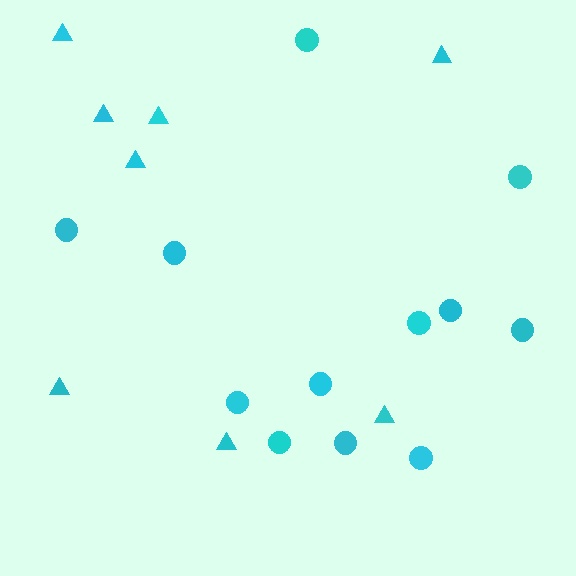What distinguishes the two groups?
There are 2 groups: one group of circles (12) and one group of triangles (8).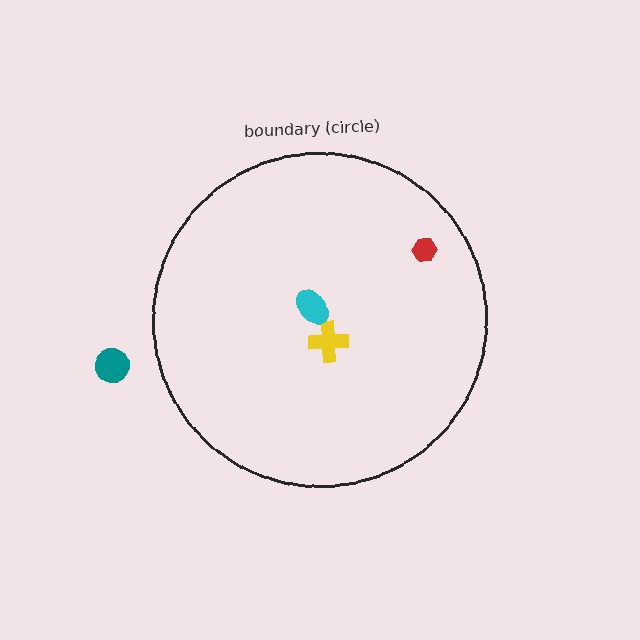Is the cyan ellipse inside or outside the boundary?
Inside.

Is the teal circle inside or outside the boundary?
Outside.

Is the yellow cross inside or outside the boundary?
Inside.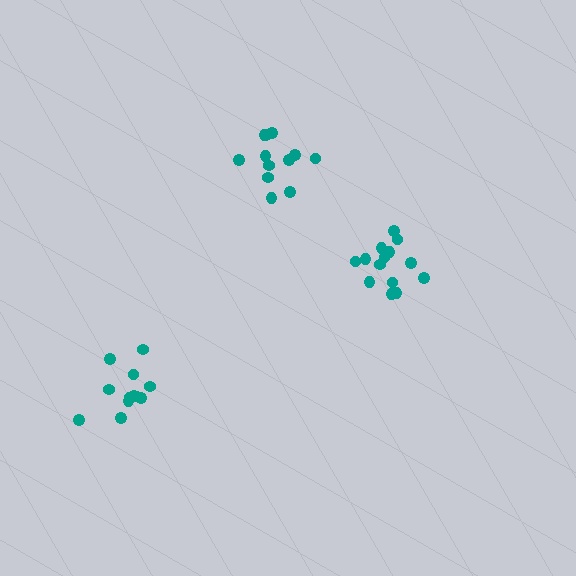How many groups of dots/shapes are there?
There are 3 groups.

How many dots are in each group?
Group 1: 12 dots, Group 2: 12 dots, Group 3: 14 dots (38 total).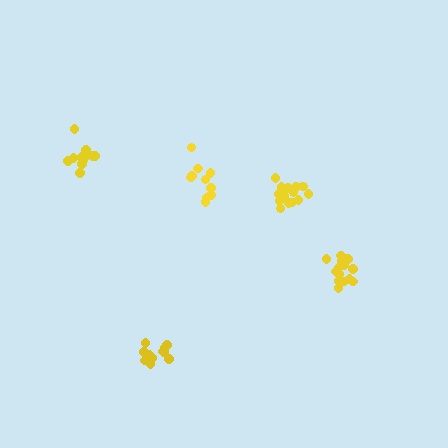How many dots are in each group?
Group 1: 10 dots, Group 2: 15 dots, Group 3: 15 dots, Group 4: 11 dots, Group 5: 12 dots (63 total).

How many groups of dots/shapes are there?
There are 5 groups.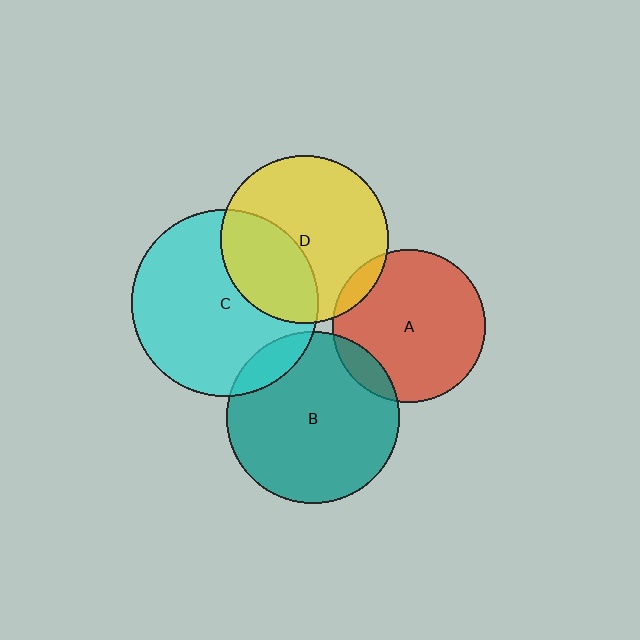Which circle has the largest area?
Circle C (cyan).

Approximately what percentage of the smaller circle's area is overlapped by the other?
Approximately 35%.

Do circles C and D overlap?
Yes.